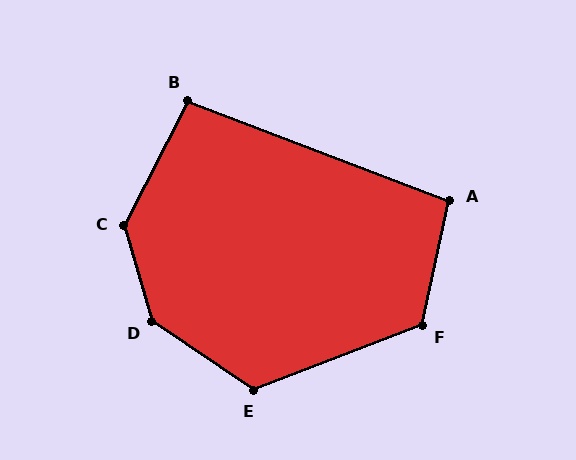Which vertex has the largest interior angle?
D, at approximately 140 degrees.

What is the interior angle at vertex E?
Approximately 125 degrees (obtuse).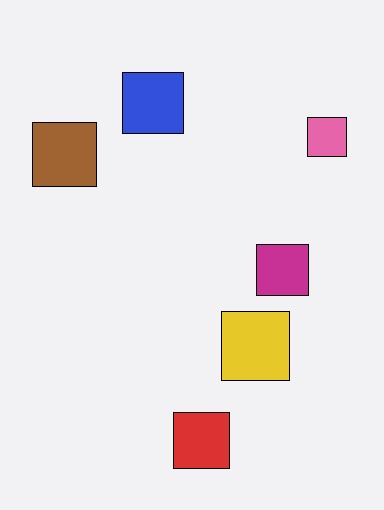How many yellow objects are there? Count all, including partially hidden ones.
There is 1 yellow object.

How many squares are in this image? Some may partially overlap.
There are 6 squares.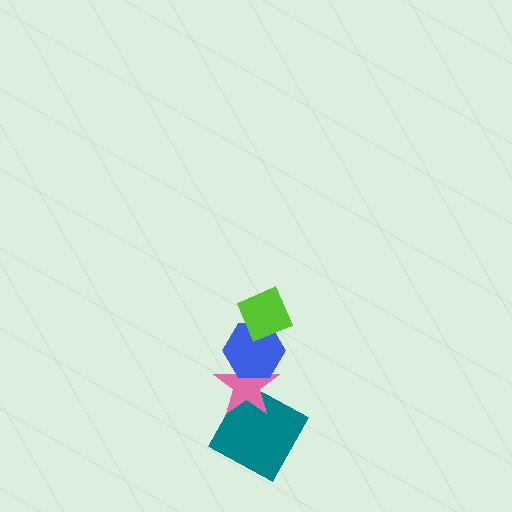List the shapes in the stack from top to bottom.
From top to bottom: the lime diamond, the blue hexagon, the pink star, the teal square.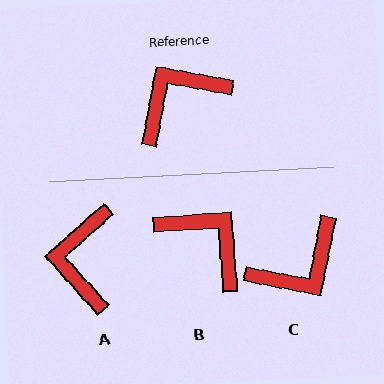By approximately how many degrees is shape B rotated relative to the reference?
Approximately 75 degrees clockwise.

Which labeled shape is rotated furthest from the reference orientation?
C, about 180 degrees away.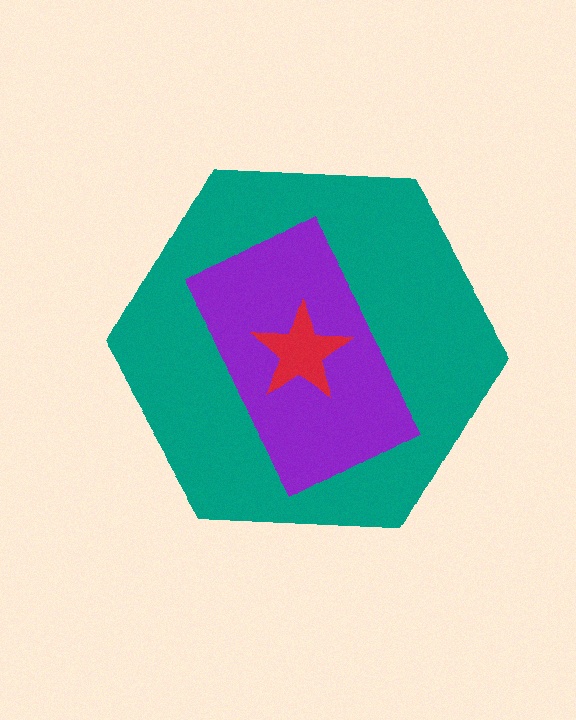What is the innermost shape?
The red star.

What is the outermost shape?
The teal hexagon.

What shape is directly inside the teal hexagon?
The purple rectangle.